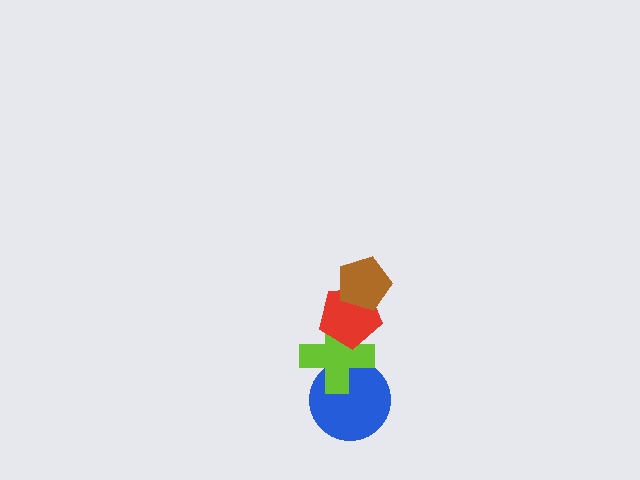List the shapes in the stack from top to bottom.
From top to bottom: the brown pentagon, the red pentagon, the lime cross, the blue circle.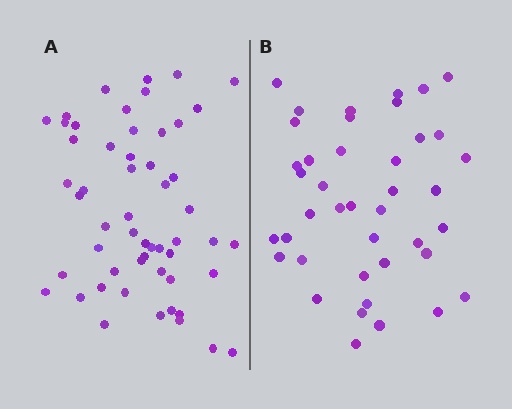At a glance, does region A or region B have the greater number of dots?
Region A (the left region) has more dots.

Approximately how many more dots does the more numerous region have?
Region A has approximately 15 more dots than region B.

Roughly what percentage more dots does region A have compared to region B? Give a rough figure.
About 30% more.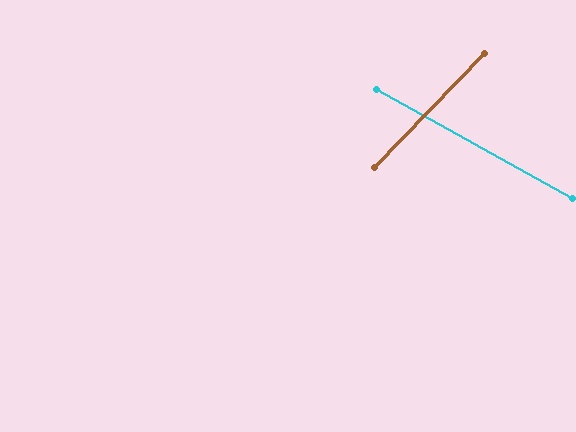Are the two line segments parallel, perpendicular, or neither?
Neither parallel nor perpendicular — they differ by about 75°.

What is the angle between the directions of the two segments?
Approximately 75 degrees.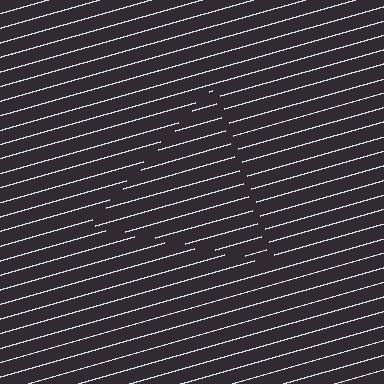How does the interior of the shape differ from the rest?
The interior of the shape contains the same grating, shifted by half a period — the contour is defined by the phase discontinuity where line-ends from the inner and outer gratings abut.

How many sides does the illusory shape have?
3 sides — the line-ends trace a triangle.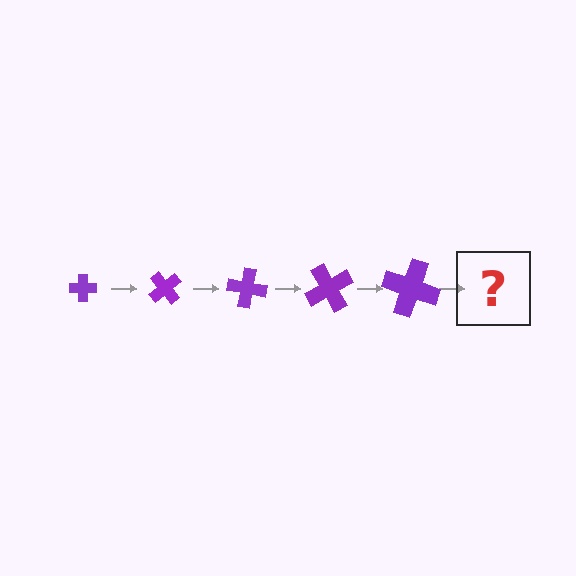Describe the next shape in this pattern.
It should be a cross, larger than the previous one and rotated 250 degrees from the start.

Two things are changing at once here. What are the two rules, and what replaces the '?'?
The two rules are that the cross grows larger each step and it rotates 50 degrees each step. The '?' should be a cross, larger than the previous one and rotated 250 degrees from the start.